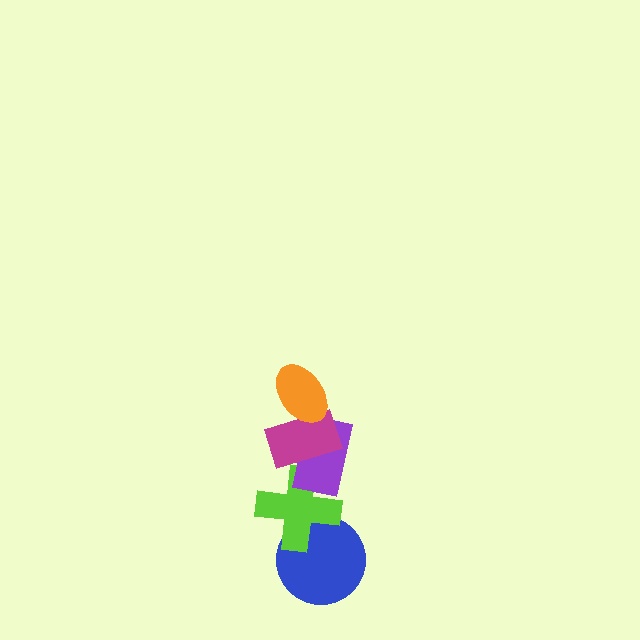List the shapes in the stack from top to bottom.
From top to bottom: the orange ellipse, the magenta rectangle, the purple rectangle, the lime cross, the blue circle.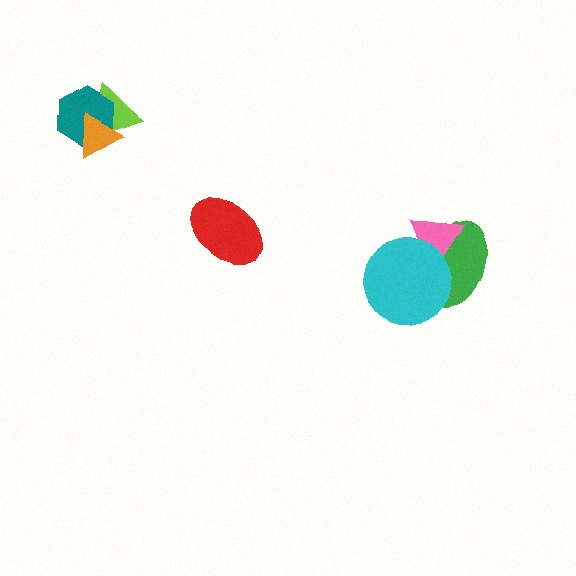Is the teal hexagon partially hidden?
Yes, it is partially covered by another shape.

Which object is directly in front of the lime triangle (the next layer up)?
The teal hexagon is directly in front of the lime triangle.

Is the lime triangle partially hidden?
Yes, it is partially covered by another shape.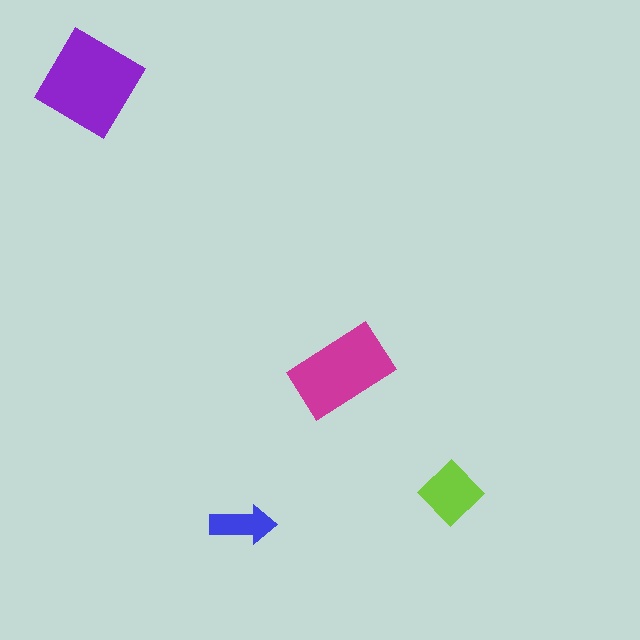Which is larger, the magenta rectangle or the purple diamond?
The purple diamond.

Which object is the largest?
The purple diamond.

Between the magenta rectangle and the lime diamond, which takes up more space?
The magenta rectangle.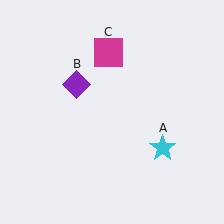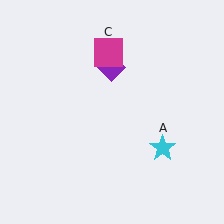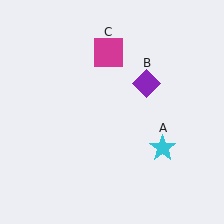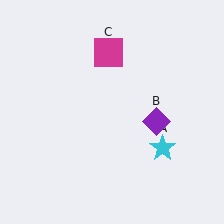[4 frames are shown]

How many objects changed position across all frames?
1 object changed position: purple diamond (object B).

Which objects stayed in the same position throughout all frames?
Cyan star (object A) and magenta square (object C) remained stationary.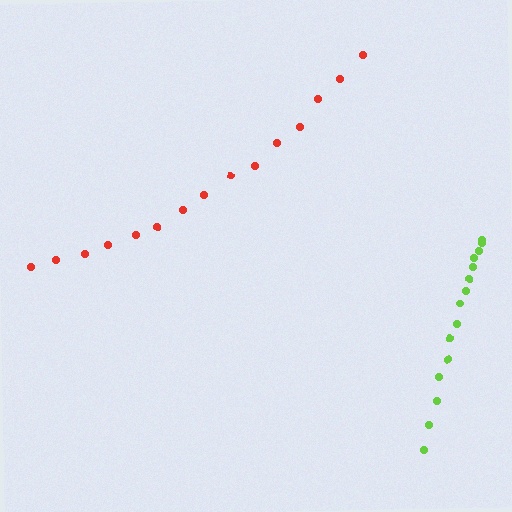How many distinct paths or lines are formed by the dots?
There are 2 distinct paths.